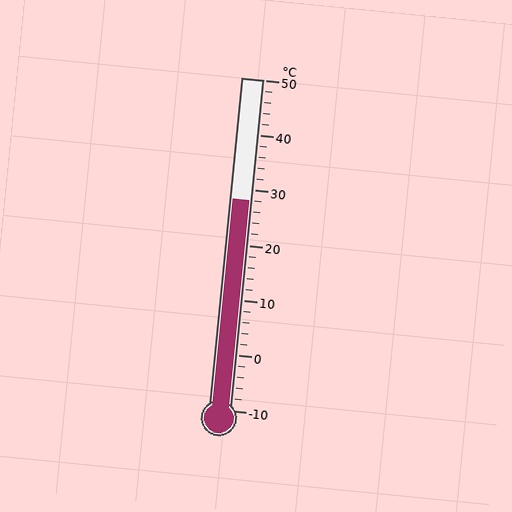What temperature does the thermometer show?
The thermometer shows approximately 28°C.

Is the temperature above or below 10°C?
The temperature is above 10°C.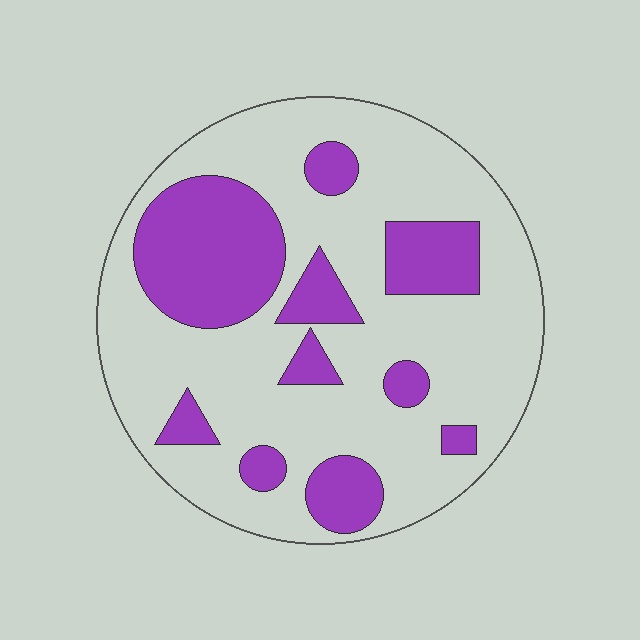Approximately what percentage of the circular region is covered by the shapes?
Approximately 30%.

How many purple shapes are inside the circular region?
10.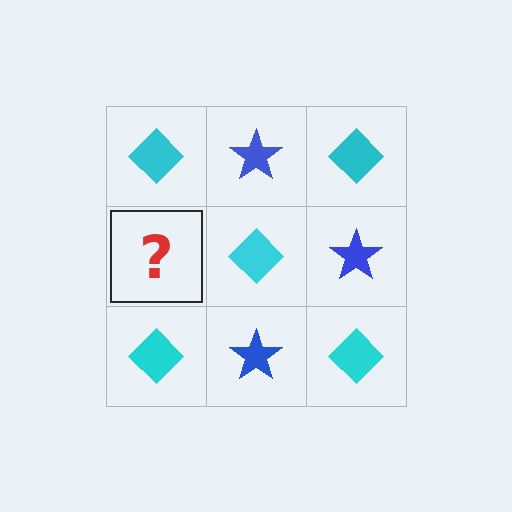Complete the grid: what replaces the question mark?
The question mark should be replaced with a blue star.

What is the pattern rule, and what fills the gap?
The rule is that it alternates cyan diamond and blue star in a checkerboard pattern. The gap should be filled with a blue star.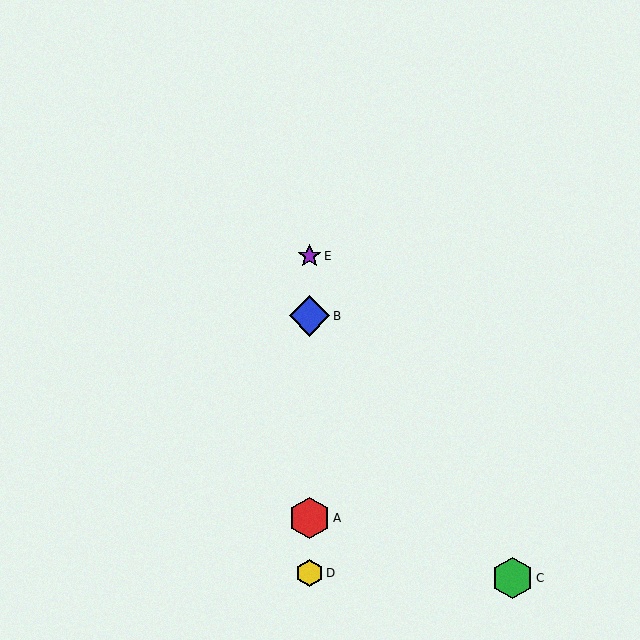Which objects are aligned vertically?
Objects A, B, D, E are aligned vertically.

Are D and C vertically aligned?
No, D is at x≈309 and C is at x≈513.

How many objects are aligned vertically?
4 objects (A, B, D, E) are aligned vertically.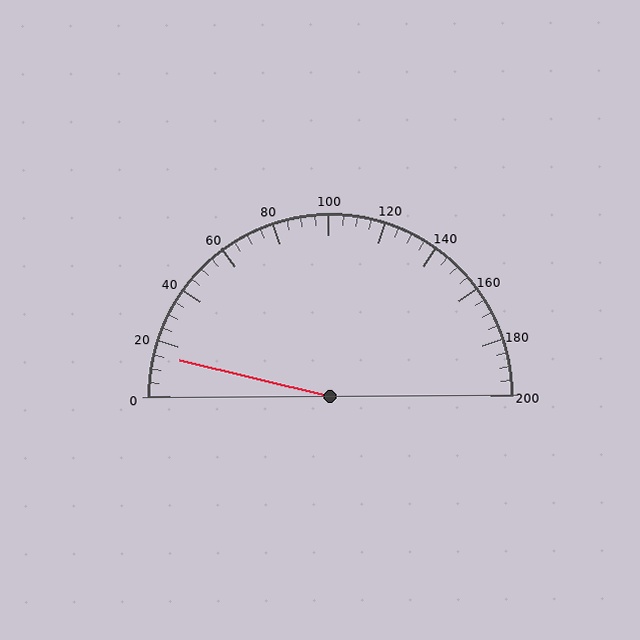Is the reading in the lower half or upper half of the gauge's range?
The reading is in the lower half of the range (0 to 200).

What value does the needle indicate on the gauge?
The needle indicates approximately 15.